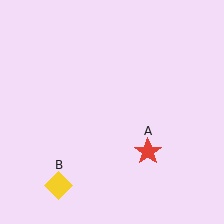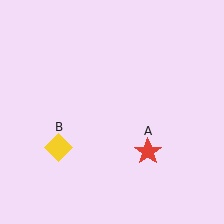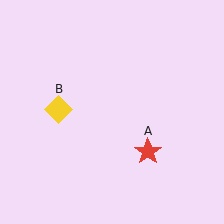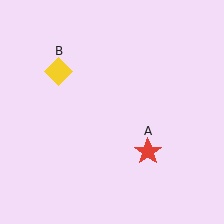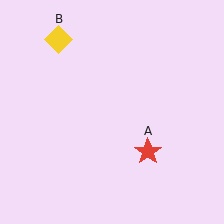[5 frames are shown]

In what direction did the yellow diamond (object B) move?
The yellow diamond (object B) moved up.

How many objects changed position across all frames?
1 object changed position: yellow diamond (object B).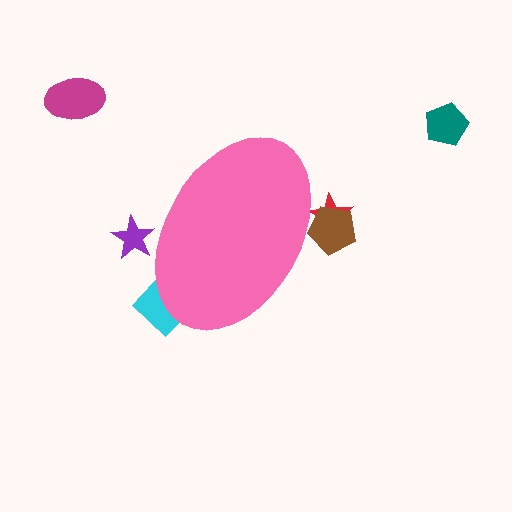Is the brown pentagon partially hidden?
Yes, the brown pentagon is partially hidden behind the pink ellipse.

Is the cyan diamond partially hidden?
Yes, the cyan diamond is partially hidden behind the pink ellipse.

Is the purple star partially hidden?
Yes, the purple star is partially hidden behind the pink ellipse.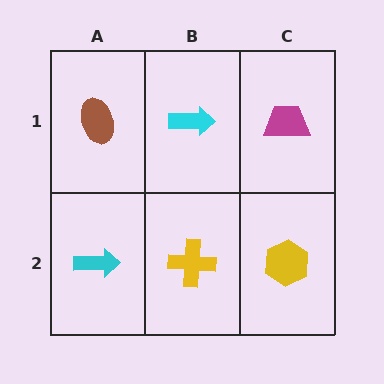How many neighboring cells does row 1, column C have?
2.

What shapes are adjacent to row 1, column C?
A yellow hexagon (row 2, column C), a cyan arrow (row 1, column B).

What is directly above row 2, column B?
A cyan arrow.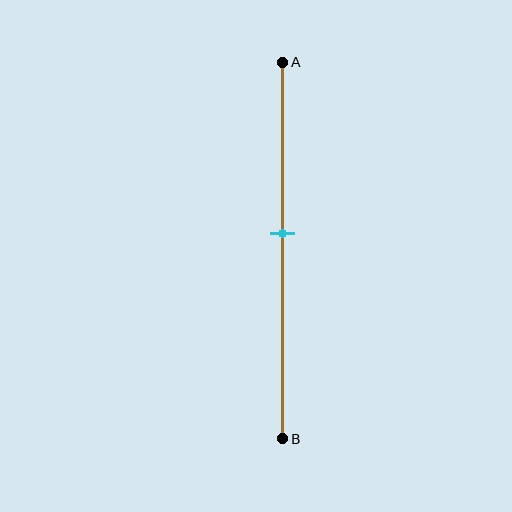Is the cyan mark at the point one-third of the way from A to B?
No, the mark is at about 45% from A, not at the 33% one-third point.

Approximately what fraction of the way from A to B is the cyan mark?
The cyan mark is approximately 45% of the way from A to B.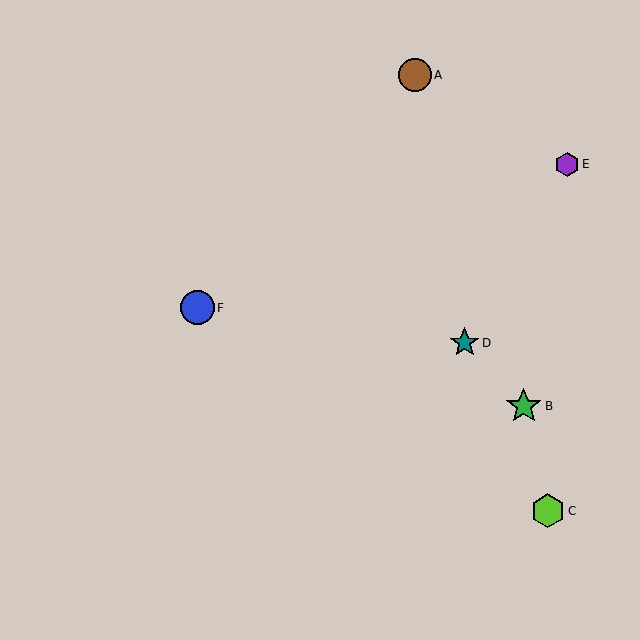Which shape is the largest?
The green star (labeled B) is the largest.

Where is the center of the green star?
The center of the green star is at (524, 407).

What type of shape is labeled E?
Shape E is a purple hexagon.